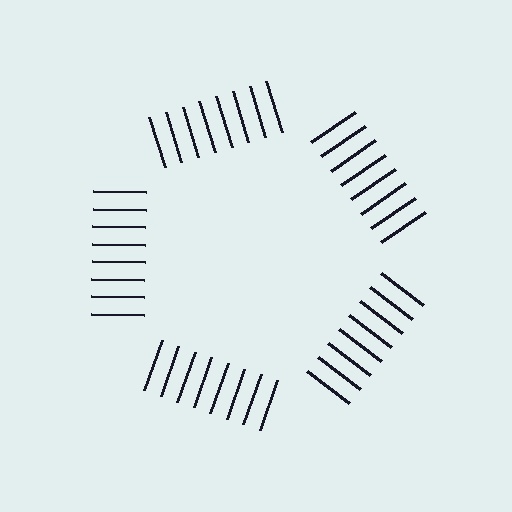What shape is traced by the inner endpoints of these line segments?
An illusory pentagon — the line segments terminate on its edges but no continuous stroke is drawn.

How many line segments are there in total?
40 — 8 along each of the 5 edges.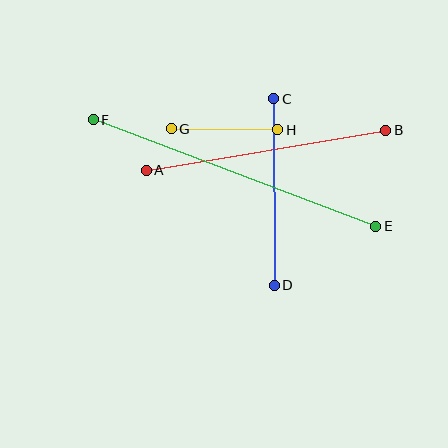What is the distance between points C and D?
The distance is approximately 187 pixels.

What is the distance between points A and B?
The distance is approximately 243 pixels.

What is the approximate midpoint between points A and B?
The midpoint is at approximately (266, 150) pixels.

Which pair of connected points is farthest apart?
Points E and F are farthest apart.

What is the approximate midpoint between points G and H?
The midpoint is at approximately (224, 129) pixels.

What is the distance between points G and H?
The distance is approximately 107 pixels.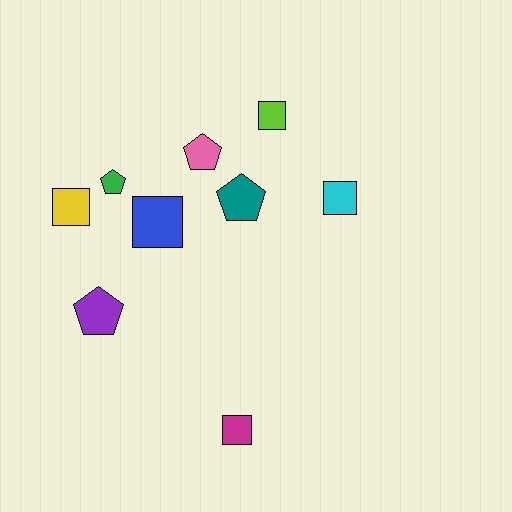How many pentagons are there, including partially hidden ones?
There are 4 pentagons.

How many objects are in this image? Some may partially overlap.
There are 9 objects.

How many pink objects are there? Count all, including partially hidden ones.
There is 1 pink object.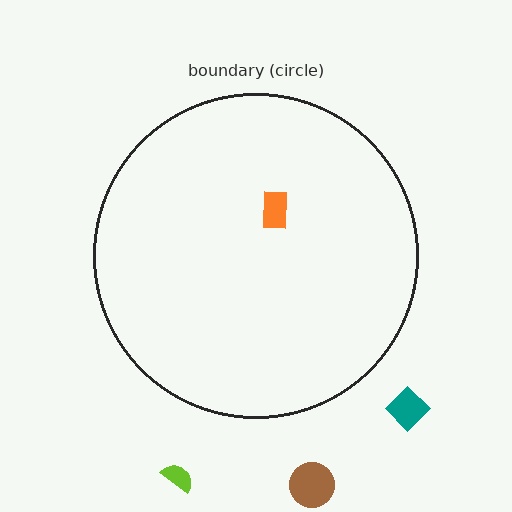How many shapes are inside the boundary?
1 inside, 3 outside.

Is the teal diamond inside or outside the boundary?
Outside.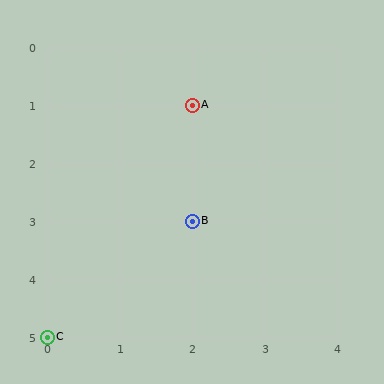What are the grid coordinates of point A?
Point A is at grid coordinates (2, 1).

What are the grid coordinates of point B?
Point B is at grid coordinates (2, 3).